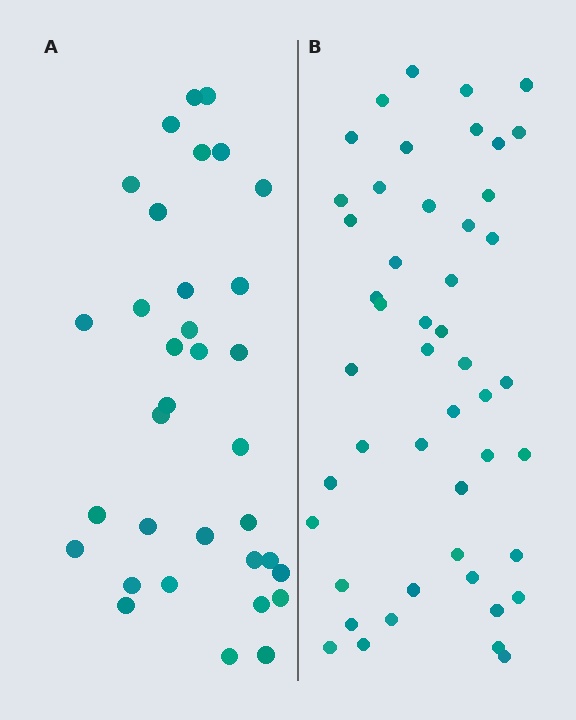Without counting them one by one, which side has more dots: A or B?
Region B (the right region) has more dots.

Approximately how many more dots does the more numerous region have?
Region B has approximately 15 more dots than region A.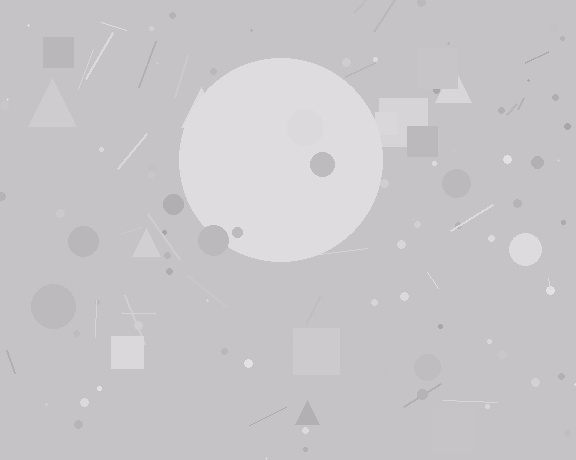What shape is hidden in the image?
A circle is hidden in the image.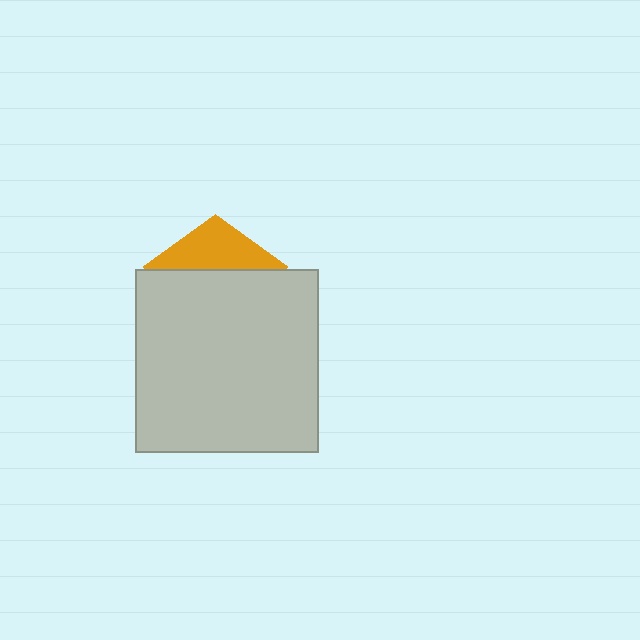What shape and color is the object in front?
The object in front is a light gray square.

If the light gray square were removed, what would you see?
You would see the complete orange pentagon.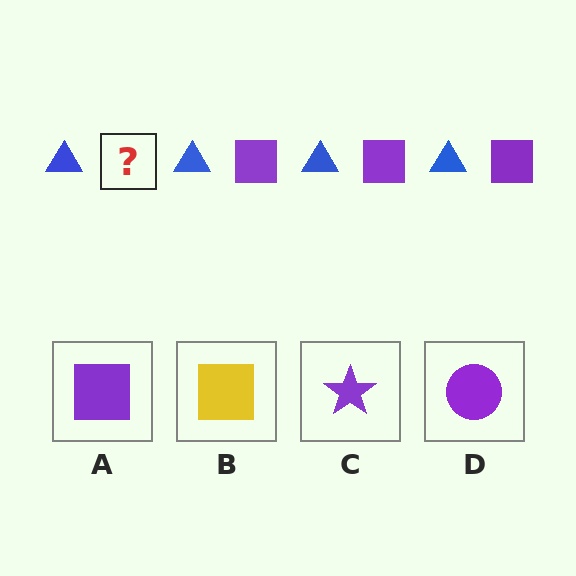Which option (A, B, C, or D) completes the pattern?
A.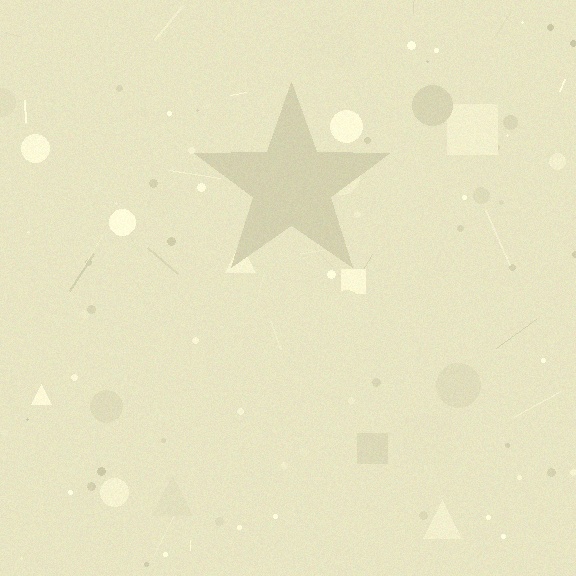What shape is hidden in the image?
A star is hidden in the image.